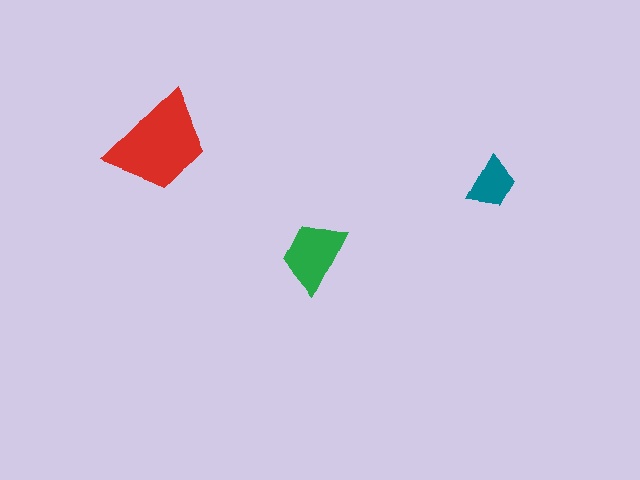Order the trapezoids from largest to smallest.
the red one, the green one, the teal one.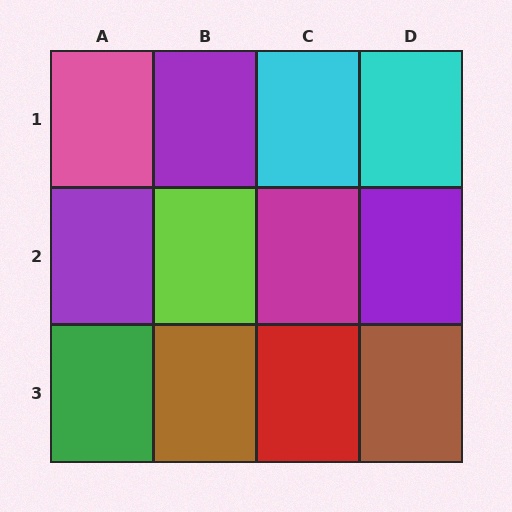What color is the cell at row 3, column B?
Brown.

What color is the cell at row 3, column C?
Red.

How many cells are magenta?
1 cell is magenta.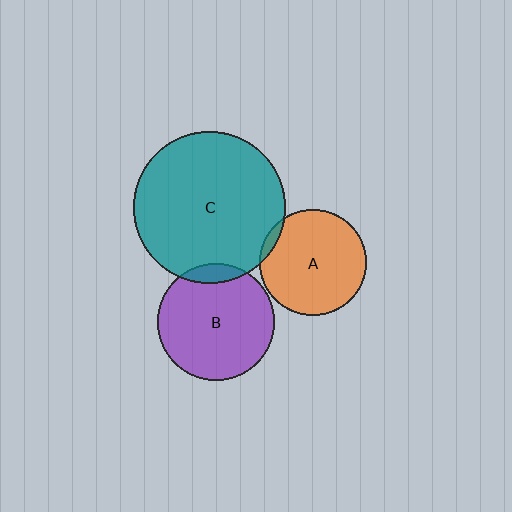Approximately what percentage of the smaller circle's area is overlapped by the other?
Approximately 5%.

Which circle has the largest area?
Circle C (teal).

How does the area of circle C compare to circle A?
Approximately 2.0 times.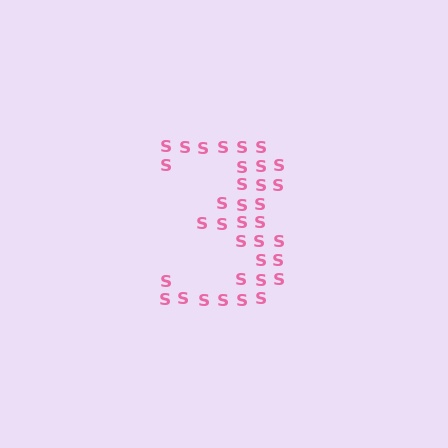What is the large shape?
The large shape is the digit 3.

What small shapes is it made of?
It is made of small letter S's.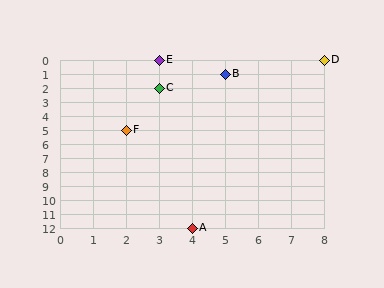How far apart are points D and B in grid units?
Points D and B are 3 columns and 1 row apart (about 3.2 grid units diagonally).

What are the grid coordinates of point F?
Point F is at grid coordinates (2, 5).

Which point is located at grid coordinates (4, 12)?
Point A is at (4, 12).